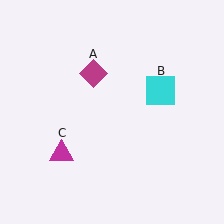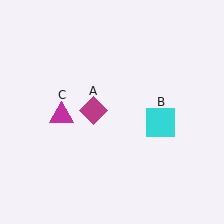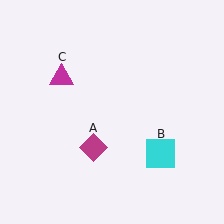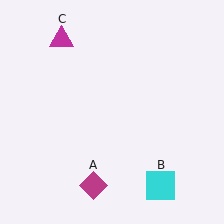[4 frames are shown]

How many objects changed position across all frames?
3 objects changed position: magenta diamond (object A), cyan square (object B), magenta triangle (object C).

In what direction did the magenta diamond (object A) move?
The magenta diamond (object A) moved down.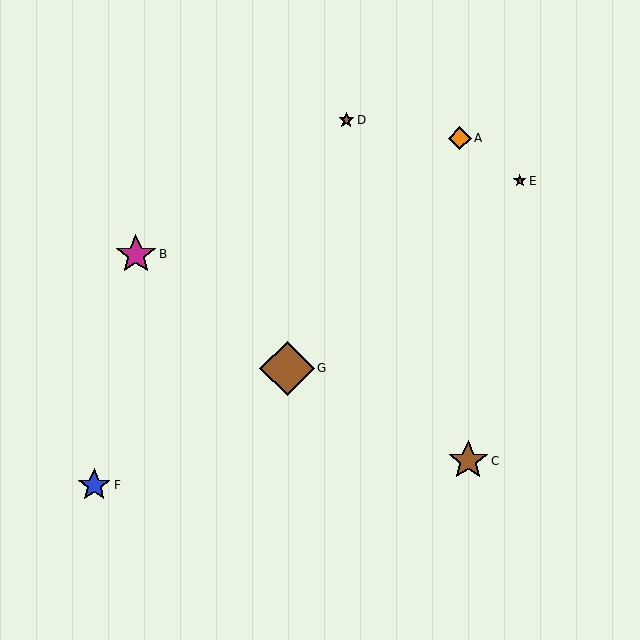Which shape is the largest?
The brown diamond (labeled G) is the largest.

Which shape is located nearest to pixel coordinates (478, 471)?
The brown star (labeled C) at (468, 461) is nearest to that location.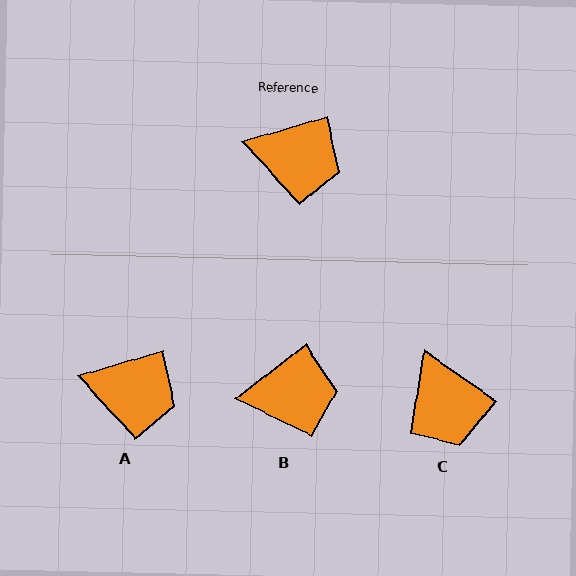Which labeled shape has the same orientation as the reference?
A.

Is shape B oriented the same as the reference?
No, it is off by about 21 degrees.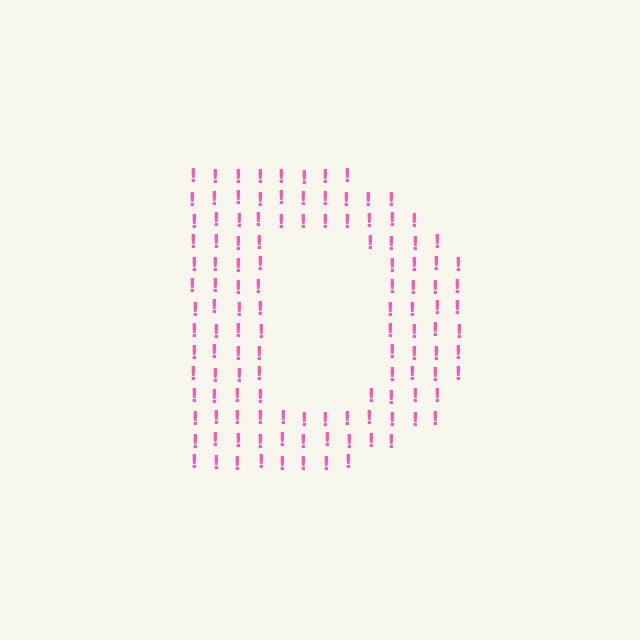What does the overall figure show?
The overall figure shows the letter D.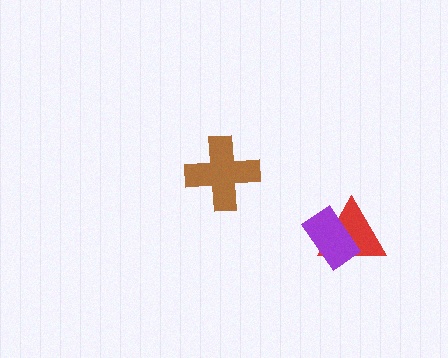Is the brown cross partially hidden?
No, no other shape covers it.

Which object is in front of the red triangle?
The purple rectangle is in front of the red triangle.